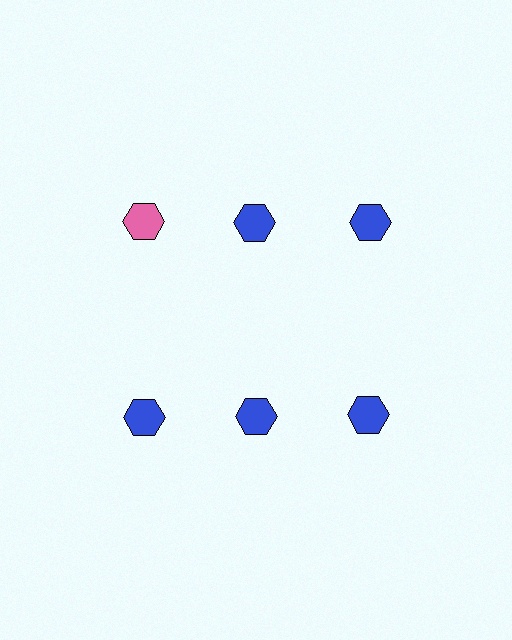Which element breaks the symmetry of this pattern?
The pink hexagon in the top row, leftmost column breaks the symmetry. All other shapes are blue hexagons.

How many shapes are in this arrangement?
There are 6 shapes arranged in a grid pattern.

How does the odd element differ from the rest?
It has a different color: pink instead of blue.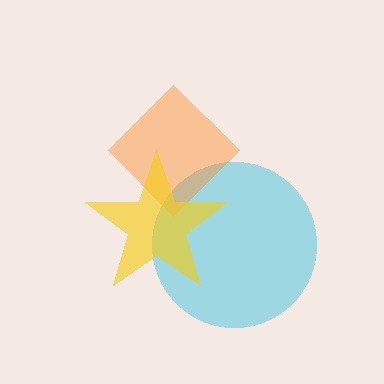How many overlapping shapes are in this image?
There are 3 overlapping shapes in the image.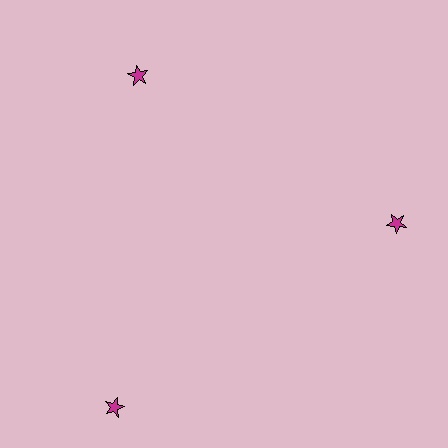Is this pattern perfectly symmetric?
No. The 3 magenta stars are arranged in a ring, but one element near the 7 o'clock position is pushed outward from the center, breaking the 3-fold rotational symmetry.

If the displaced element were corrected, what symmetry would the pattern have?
It would have 3-fold rotational symmetry — the pattern would map onto itself every 120 degrees.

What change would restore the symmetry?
The symmetry would be restored by moving it inward, back onto the ring so that all 3 stars sit at equal angles and equal distance from the center.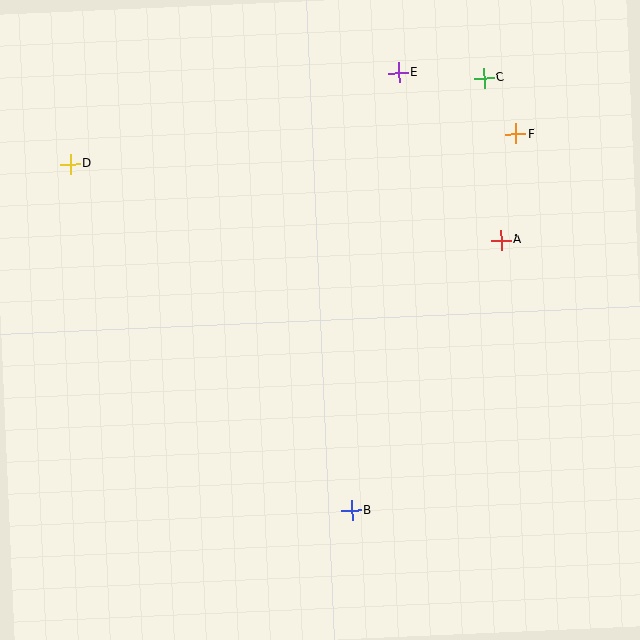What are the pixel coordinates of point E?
Point E is at (399, 72).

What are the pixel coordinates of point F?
Point F is at (516, 134).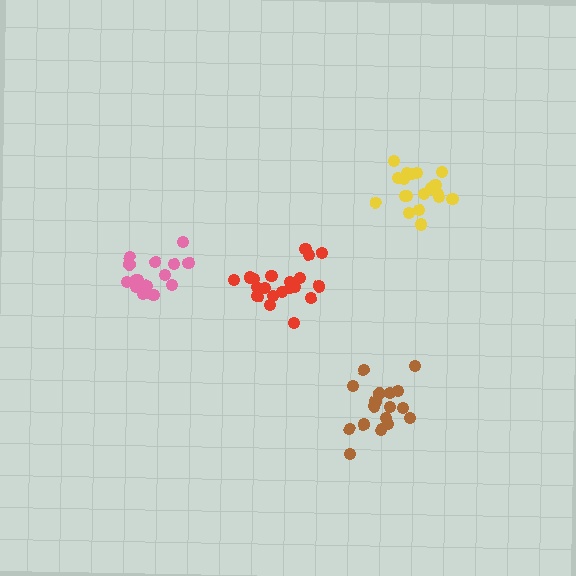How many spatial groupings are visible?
There are 4 spatial groupings.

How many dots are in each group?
Group 1: 17 dots, Group 2: 20 dots, Group 3: 15 dots, Group 4: 20 dots (72 total).